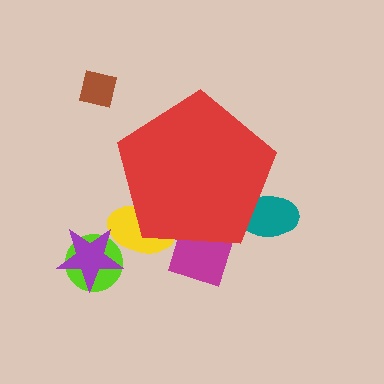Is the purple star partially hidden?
No, the purple star is fully visible.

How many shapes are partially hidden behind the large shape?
3 shapes are partially hidden.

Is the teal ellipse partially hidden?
Yes, the teal ellipse is partially hidden behind the red pentagon.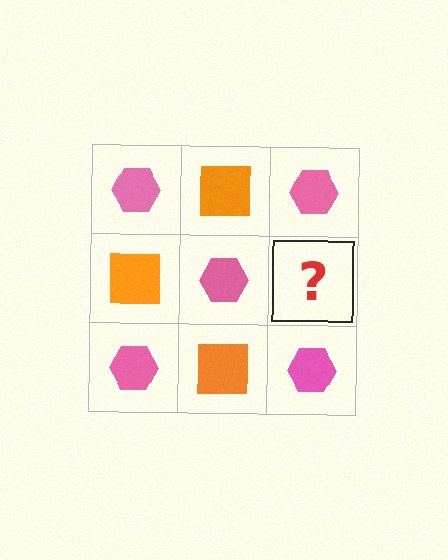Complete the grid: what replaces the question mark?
The question mark should be replaced with an orange square.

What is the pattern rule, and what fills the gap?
The rule is that it alternates pink hexagon and orange square in a checkerboard pattern. The gap should be filled with an orange square.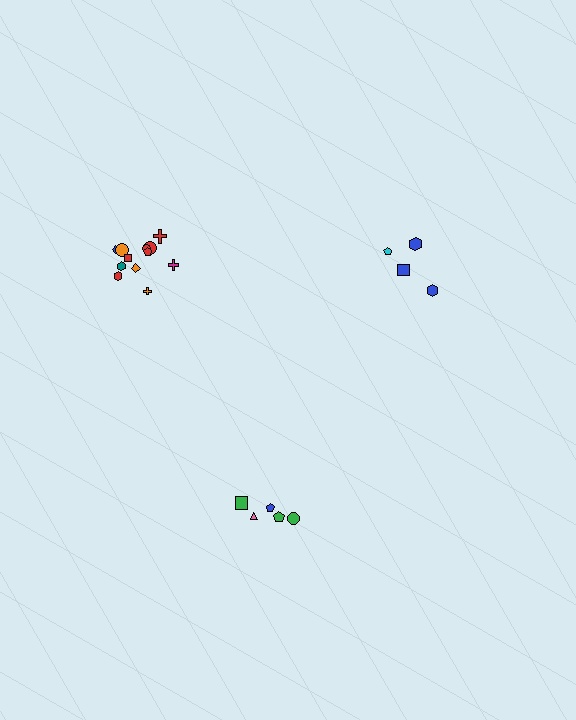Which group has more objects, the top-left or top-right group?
The top-left group.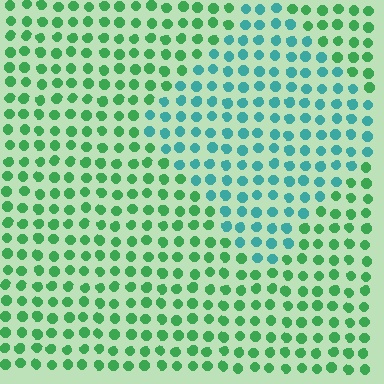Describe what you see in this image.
The image is filled with small green elements in a uniform arrangement. A diamond-shaped region is visible where the elements are tinted to a slightly different hue, forming a subtle color boundary.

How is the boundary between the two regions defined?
The boundary is defined purely by a slight shift in hue (about 44 degrees). Spacing, size, and orientation are identical on both sides.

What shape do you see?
I see a diamond.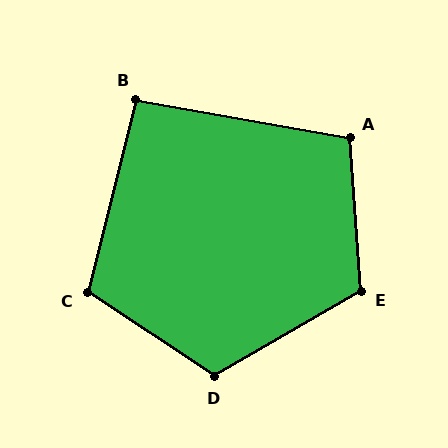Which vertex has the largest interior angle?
D, at approximately 116 degrees.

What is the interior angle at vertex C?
Approximately 109 degrees (obtuse).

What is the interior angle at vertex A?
Approximately 104 degrees (obtuse).